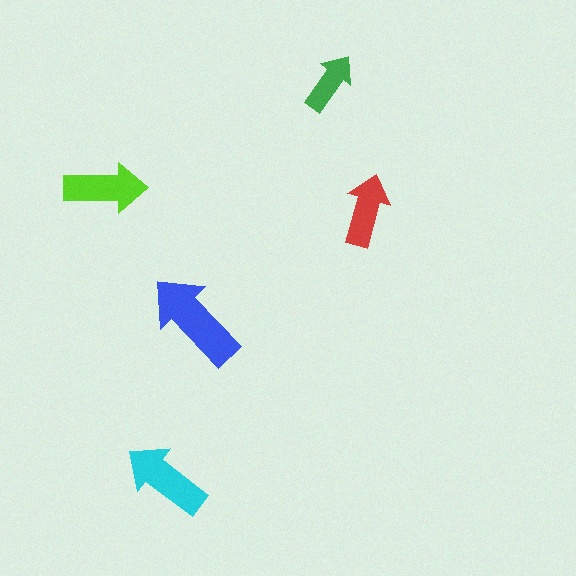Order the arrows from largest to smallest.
the blue one, the cyan one, the lime one, the red one, the green one.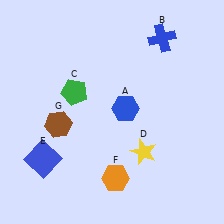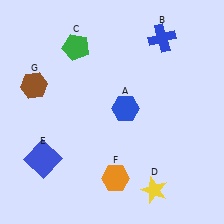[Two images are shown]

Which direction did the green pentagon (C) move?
The green pentagon (C) moved up.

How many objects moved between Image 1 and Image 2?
3 objects moved between the two images.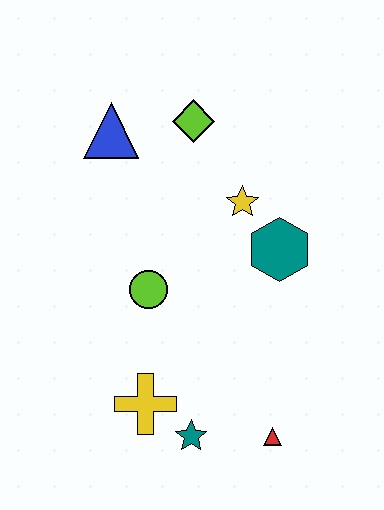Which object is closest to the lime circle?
The yellow cross is closest to the lime circle.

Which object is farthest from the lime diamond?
The red triangle is farthest from the lime diamond.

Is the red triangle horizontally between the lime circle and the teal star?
No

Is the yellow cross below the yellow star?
Yes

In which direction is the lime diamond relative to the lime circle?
The lime diamond is above the lime circle.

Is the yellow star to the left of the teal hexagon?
Yes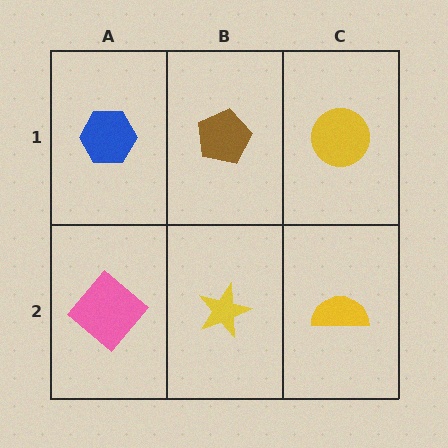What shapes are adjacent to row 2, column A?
A blue hexagon (row 1, column A), a yellow star (row 2, column B).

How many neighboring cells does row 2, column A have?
2.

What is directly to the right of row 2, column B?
A yellow semicircle.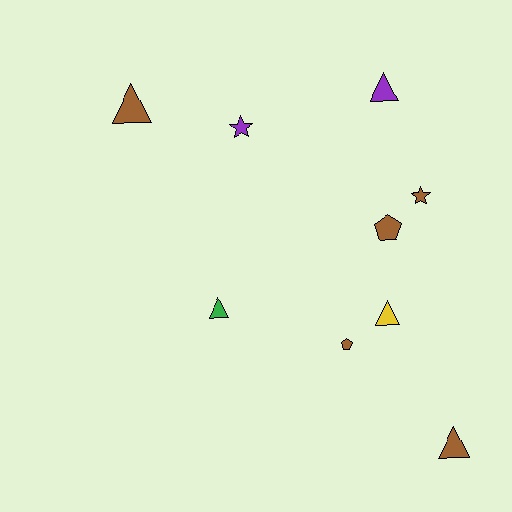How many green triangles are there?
There is 1 green triangle.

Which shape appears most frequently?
Triangle, with 5 objects.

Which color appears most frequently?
Brown, with 5 objects.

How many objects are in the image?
There are 9 objects.